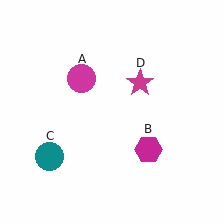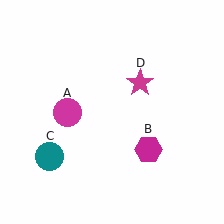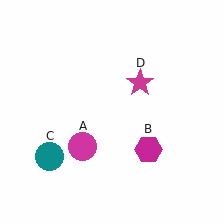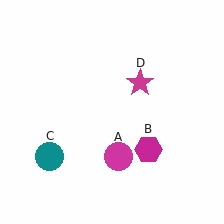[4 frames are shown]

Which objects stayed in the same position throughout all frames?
Magenta hexagon (object B) and teal circle (object C) and magenta star (object D) remained stationary.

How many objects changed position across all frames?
1 object changed position: magenta circle (object A).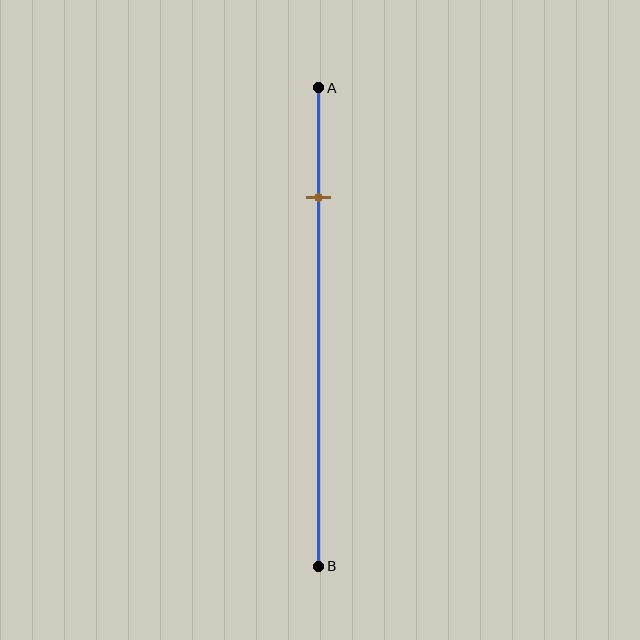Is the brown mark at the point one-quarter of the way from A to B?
Yes, the mark is approximately at the one-quarter point.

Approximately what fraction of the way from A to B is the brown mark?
The brown mark is approximately 25% of the way from A to B.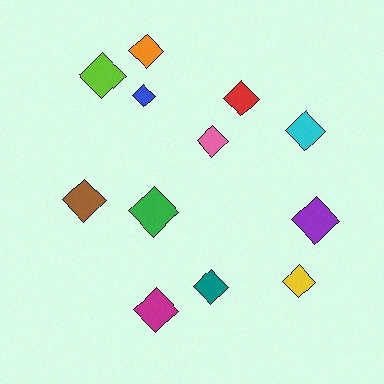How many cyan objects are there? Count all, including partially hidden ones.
There is 1 cyan object.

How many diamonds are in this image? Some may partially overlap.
There are 12 diamonds.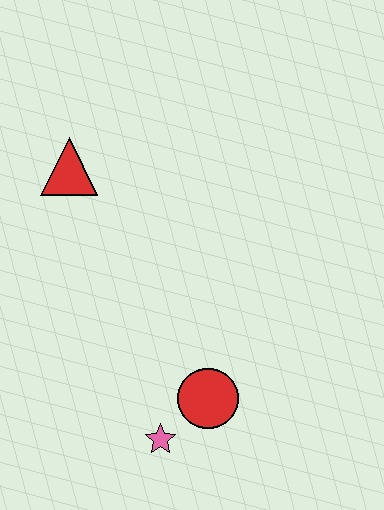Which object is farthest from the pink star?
The red triangle is farthest from the pink star.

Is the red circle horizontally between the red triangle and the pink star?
No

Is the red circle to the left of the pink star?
No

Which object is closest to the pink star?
The red circle is closest to the pink star.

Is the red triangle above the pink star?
Yes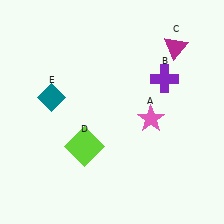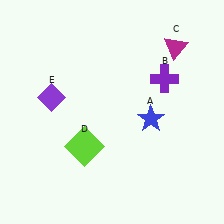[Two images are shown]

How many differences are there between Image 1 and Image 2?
There are 2 differences between the two images.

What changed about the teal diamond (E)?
In Image 1, E is teal. In Image 2, it changed to purple.